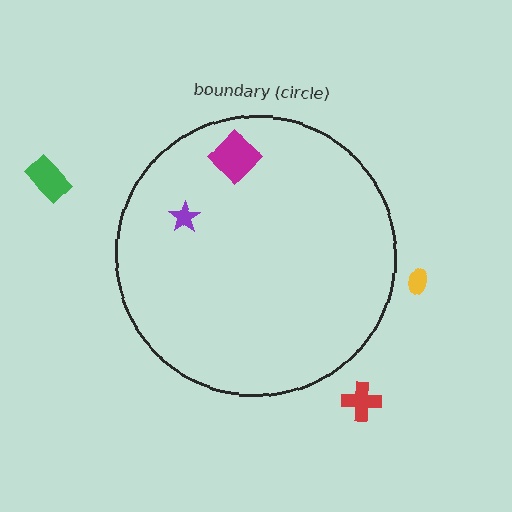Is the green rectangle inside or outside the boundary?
Outside.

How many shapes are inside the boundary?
2 inside, 3 outside.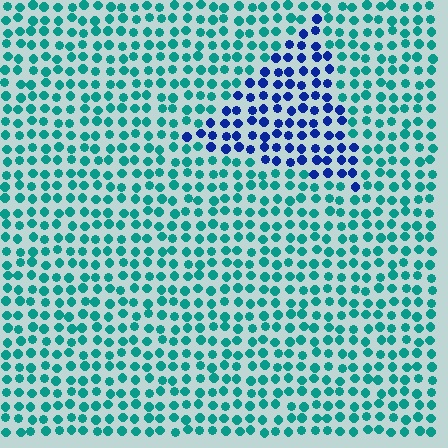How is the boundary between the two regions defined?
The boundary is defined purely by a slight shift in hue (about 55 degrees). Spacing, size, and orientation are identical on both sides.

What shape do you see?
I see a triangle.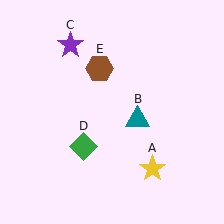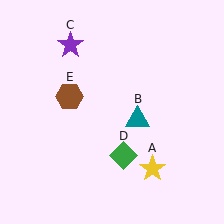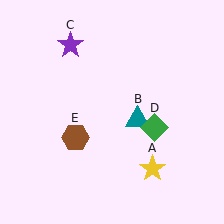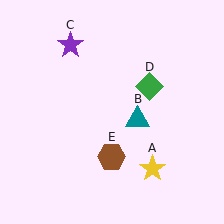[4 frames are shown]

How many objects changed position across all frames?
2 objects changed position: green diamond (object D), brown hexagon (object E).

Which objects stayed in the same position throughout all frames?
Yellow star (object A) and teal triangle (object B) and purple star (object C) remained stationary.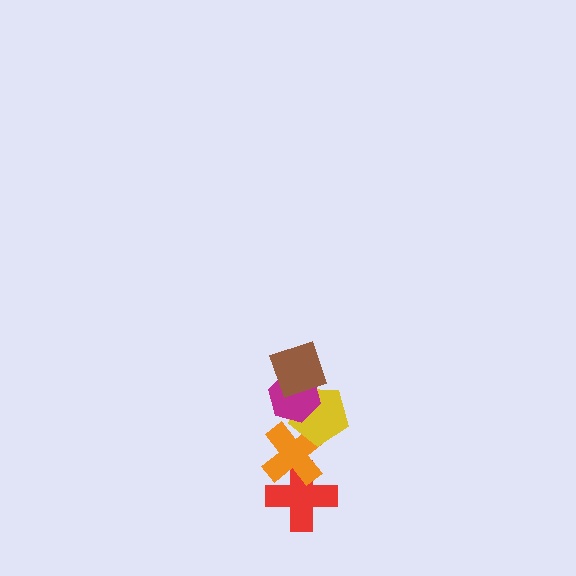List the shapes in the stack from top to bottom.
From top to bottom: the brown square, the magenta hexagon, the yellow pentagon, the orange cross, the red cross.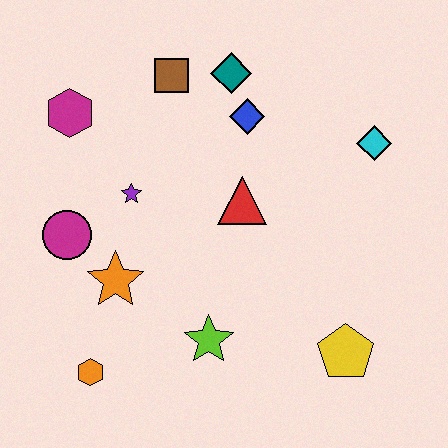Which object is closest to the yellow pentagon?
The lime star is closest to the yellow pentagon.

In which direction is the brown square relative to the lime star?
The brown square is above the lime star.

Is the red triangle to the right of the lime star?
Yes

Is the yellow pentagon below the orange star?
Yes